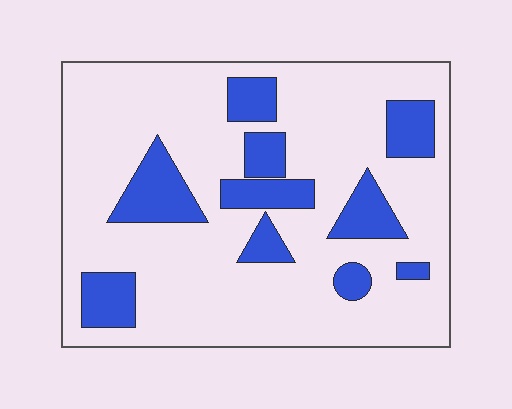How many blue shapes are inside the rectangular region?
10.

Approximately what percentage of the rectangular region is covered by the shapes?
Approximately 20%.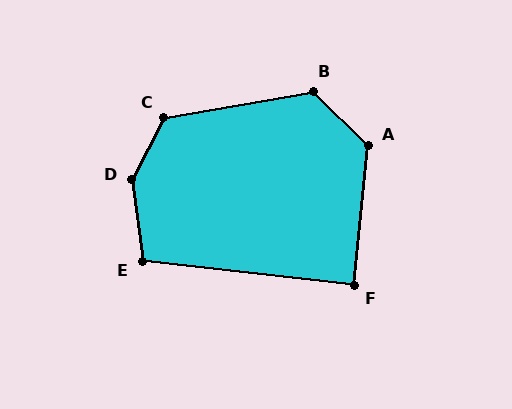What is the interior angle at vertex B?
Approximately 125 degrees (obtuse).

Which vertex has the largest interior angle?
D, at approximately 145 degrees.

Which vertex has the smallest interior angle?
F, at approximately 89 degrees.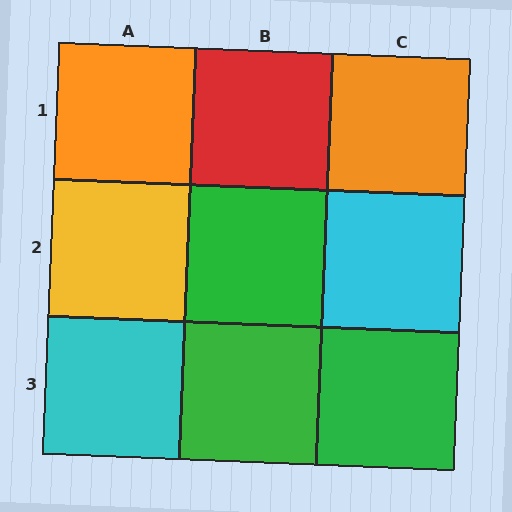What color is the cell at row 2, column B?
Green.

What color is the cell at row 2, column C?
Cyan.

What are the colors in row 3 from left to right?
Cyan, green, green.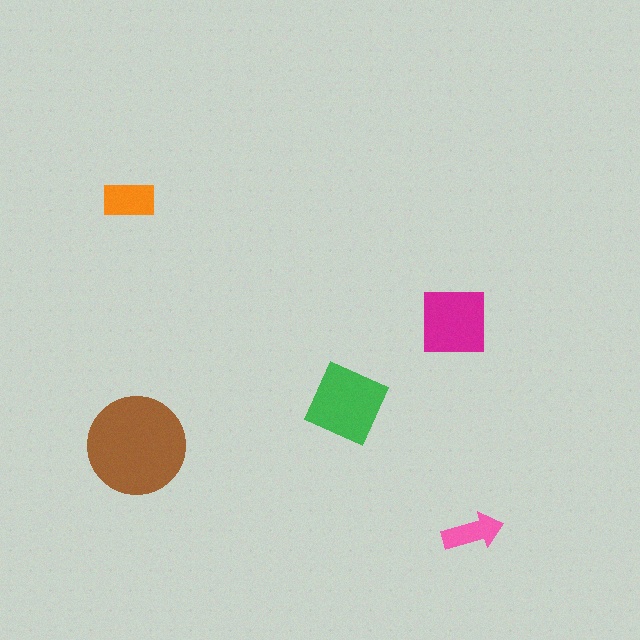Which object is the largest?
The brown circle.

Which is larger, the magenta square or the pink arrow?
The magenta square.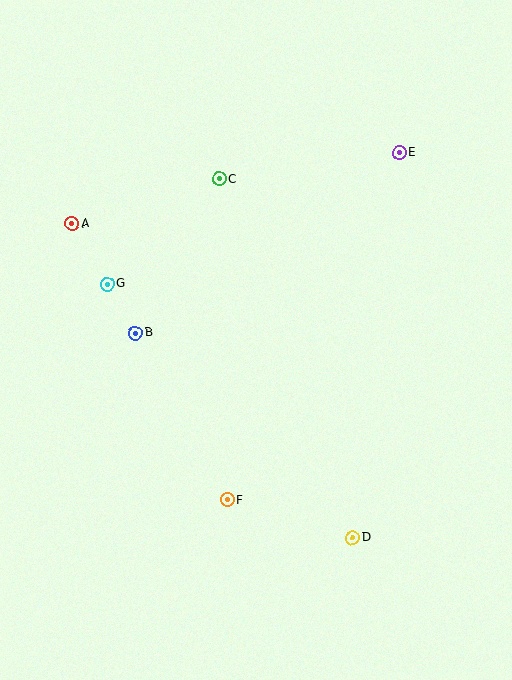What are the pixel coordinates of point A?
Point A is at (72, 224).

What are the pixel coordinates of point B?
Point B is at (135, 333).